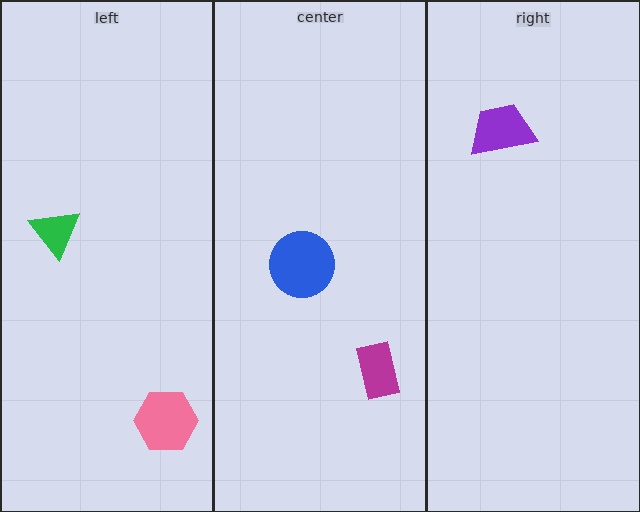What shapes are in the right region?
The purple trapezoid.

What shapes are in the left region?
The pink hexagon, the green triangle.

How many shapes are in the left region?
2.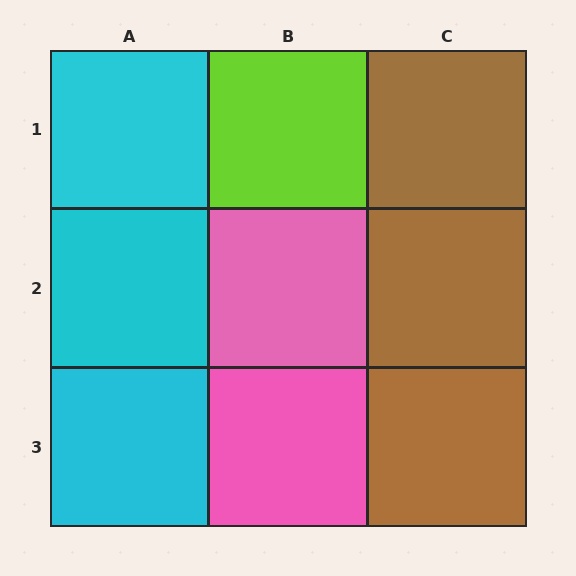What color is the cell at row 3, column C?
Brown.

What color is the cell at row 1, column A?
Cyan.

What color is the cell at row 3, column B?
Pink.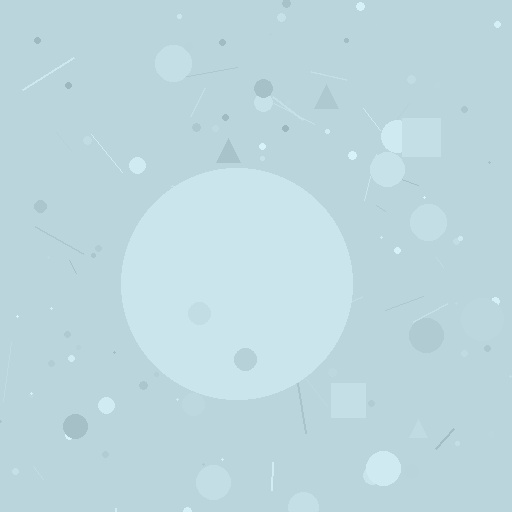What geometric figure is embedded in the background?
A circle is embedded in the background.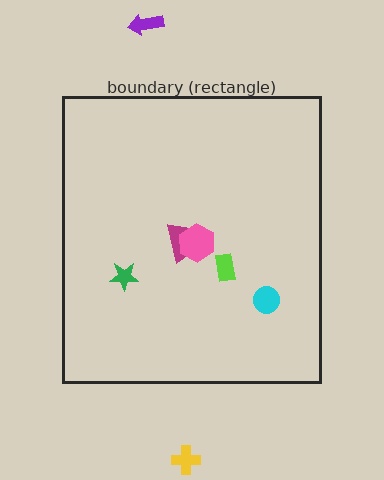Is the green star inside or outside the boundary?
Inside.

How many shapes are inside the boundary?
5 inside, 2 outside.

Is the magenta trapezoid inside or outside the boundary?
Inside.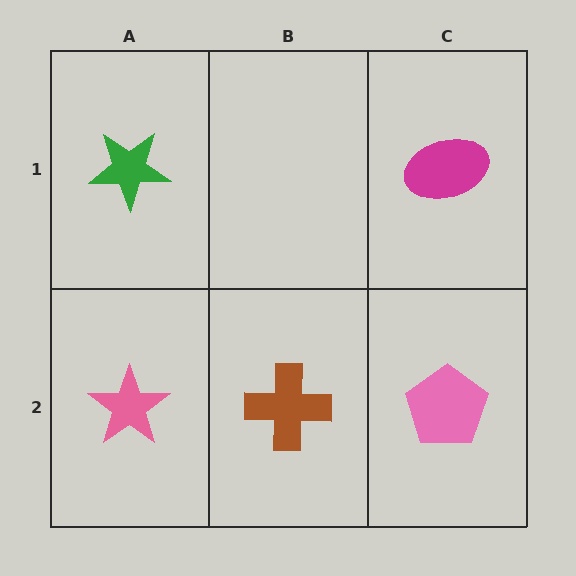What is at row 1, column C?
A magenta ellipse.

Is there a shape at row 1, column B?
No, that cell is empty.